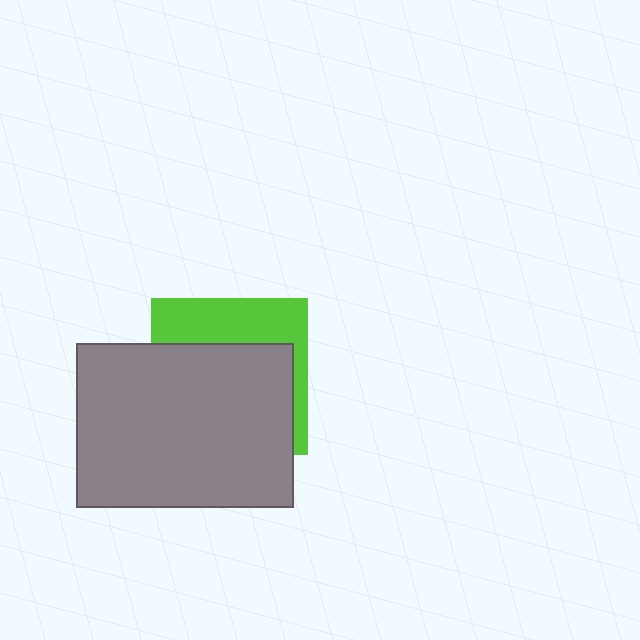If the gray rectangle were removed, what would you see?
You would see the complete lime square.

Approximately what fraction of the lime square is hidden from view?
Roughly 65% of the lime square is hidden behind the gray rectangle.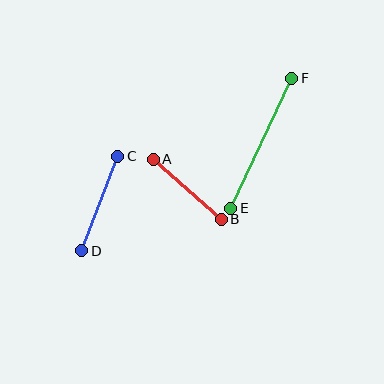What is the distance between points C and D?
The distance is approximately 101 pixels.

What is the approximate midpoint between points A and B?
The midpoint is at approximately (187, 189) pixels.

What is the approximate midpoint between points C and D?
The midpoint is at approximately (100, 203) pixels.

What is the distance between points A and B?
The distance is approximately 91 pixels.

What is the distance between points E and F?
The distance is approximately 144 pixels.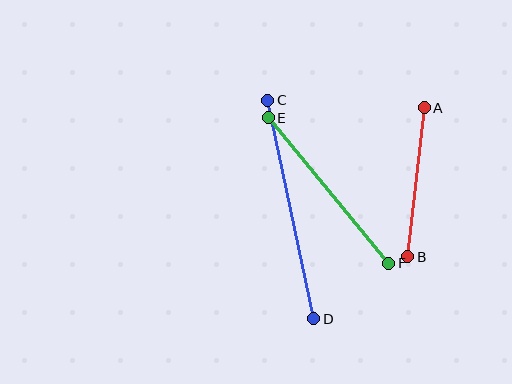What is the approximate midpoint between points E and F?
The midpoint is at approximately (328, 190) pixels.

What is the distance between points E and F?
The distance is approximately 189 pixels.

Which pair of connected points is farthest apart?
Points C and D are farthest apart.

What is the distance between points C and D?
The distance is approximately 223 pixels.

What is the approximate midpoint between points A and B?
The midpoint is at approximately (416, 182) pixels.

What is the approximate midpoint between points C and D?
The midpoint is at approximately (291, 209) pixels.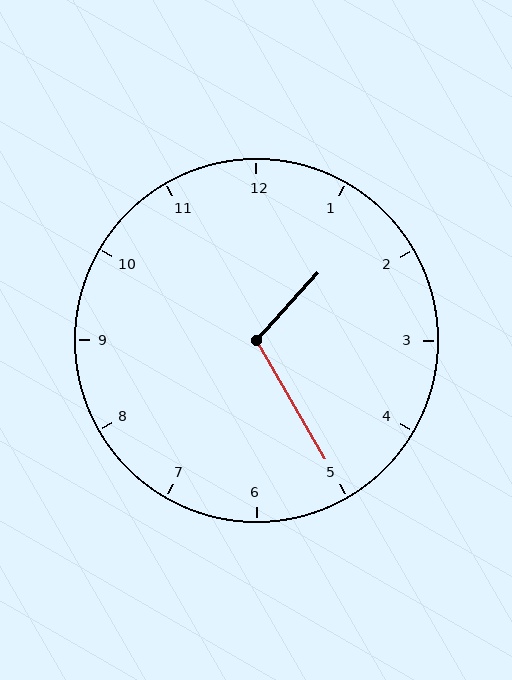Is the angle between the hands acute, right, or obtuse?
It is obtuse.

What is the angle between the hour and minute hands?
Approximately 108 degrees.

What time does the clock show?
1:25.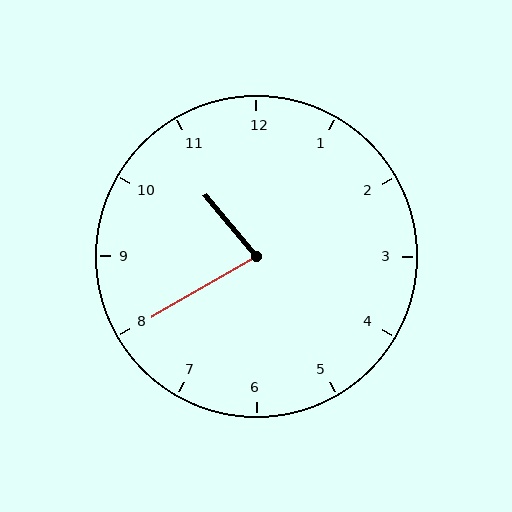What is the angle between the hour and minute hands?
Approximately 80 degrees.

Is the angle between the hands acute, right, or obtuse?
It is acute.